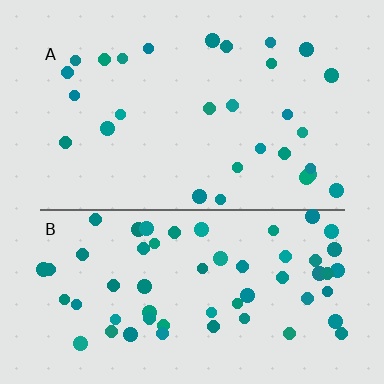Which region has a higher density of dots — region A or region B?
B (the bottom).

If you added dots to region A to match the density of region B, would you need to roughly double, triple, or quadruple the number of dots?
Approximately double.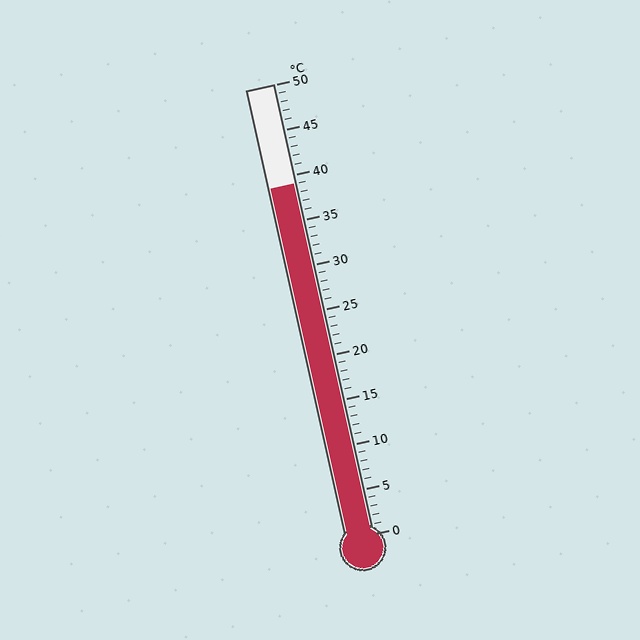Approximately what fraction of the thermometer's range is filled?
The thermometer is filled to approximately 80% of its range.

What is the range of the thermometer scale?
The thermometer scale ranges from 0°C to 50°C.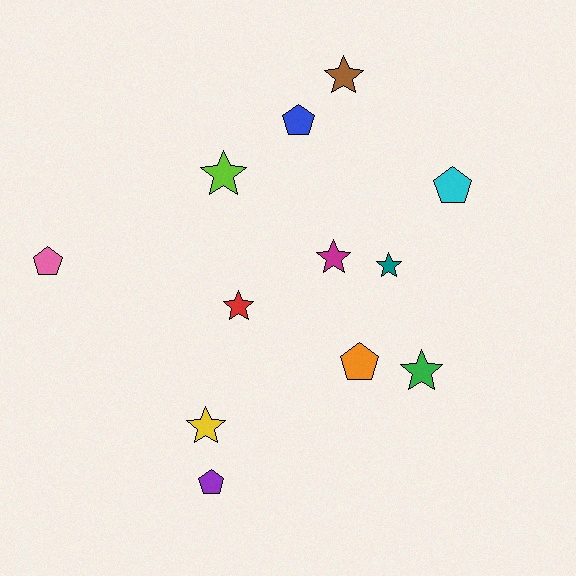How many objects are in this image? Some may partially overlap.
There are 12 objects.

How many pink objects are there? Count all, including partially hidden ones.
There is 1 pink object.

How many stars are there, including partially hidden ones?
There are 7 stars.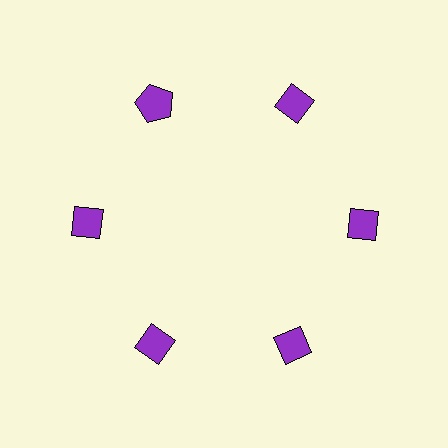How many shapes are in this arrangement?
There are 6 shapes arranged in a ring pattern.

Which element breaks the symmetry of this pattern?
The purple pentagon at roughly the 11 o'clock position breaks the symmetry. All other shapes are purple diamonds.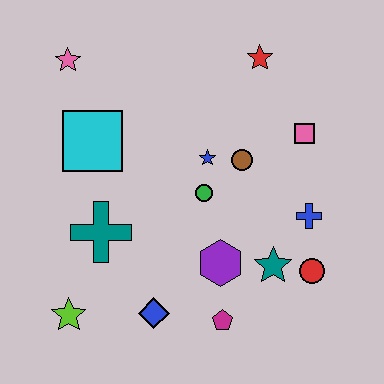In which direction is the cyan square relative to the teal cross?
The cyan square is above the teal cross.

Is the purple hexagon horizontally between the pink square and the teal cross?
Yes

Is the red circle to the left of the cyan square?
No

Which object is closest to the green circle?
The blue star is closest to the green circle.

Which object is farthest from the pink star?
The red circle is farthest from the pink star.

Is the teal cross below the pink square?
Yes